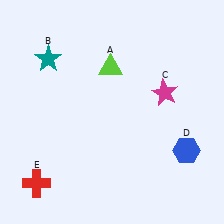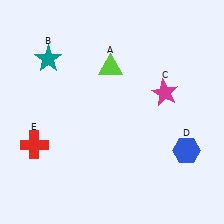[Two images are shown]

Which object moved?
The red cross (E) moved up.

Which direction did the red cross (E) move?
The red cross (E) moved up.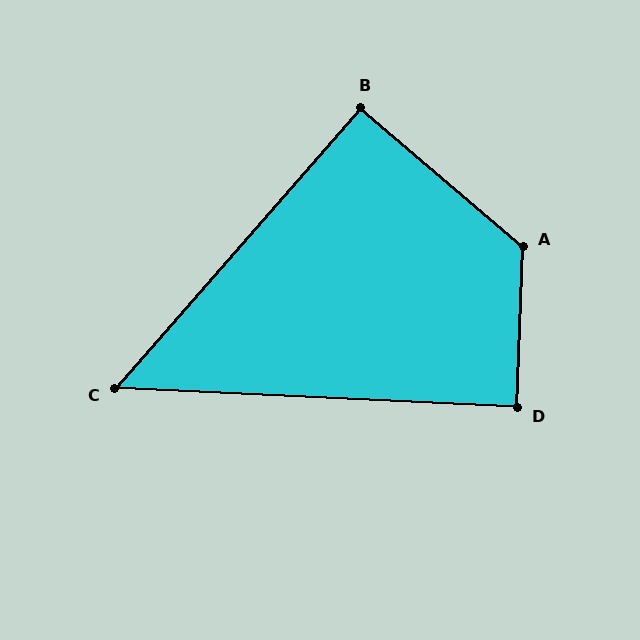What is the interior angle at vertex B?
Approximately 91 degrees (approximately right).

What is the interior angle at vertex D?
Approximately 89 degrees (approximately right).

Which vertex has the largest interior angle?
A, at approximately 128 degrees.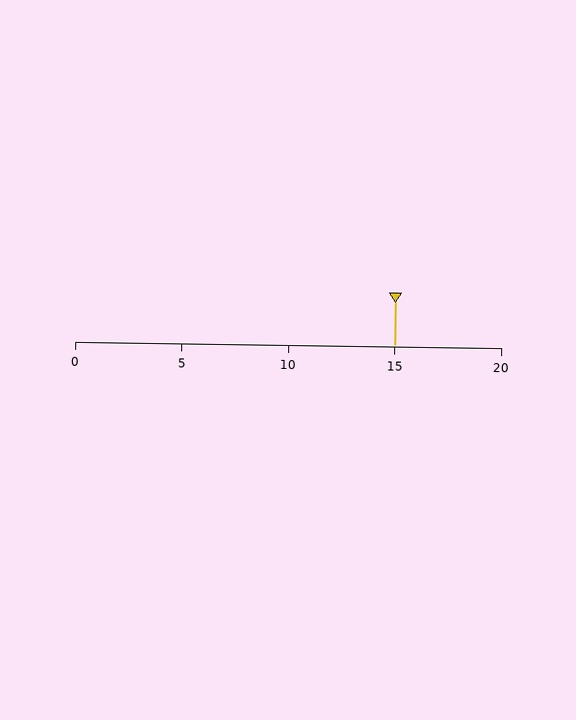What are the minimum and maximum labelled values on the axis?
The axis runs from 0 to 20.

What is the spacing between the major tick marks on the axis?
The major ticks are spaced 5 apart.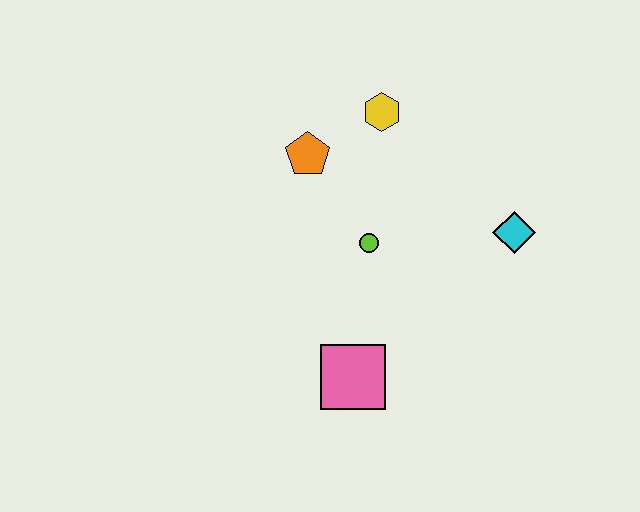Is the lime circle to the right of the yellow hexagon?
No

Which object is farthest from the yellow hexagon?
The pink square is farthest from the yellow hexagon.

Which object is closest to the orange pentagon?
The yellow hexagon is closest to the orange pentagon.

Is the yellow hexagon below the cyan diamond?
No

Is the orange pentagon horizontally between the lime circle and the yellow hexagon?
No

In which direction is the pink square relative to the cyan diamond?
The pink square is to the left of the cyan diamond.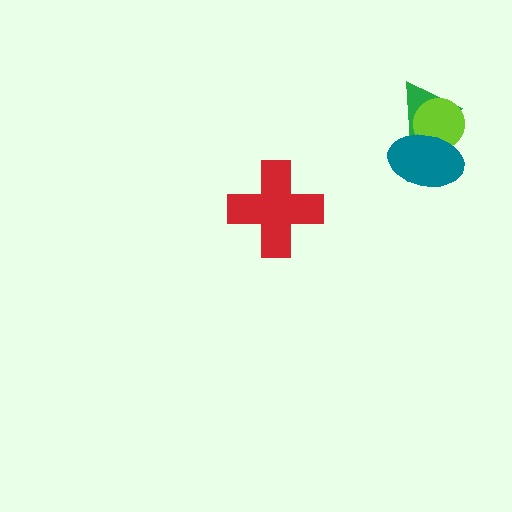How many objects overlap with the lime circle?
2 objects overlap with the lime circle.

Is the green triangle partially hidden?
Yes, it is partially covered by another shape.